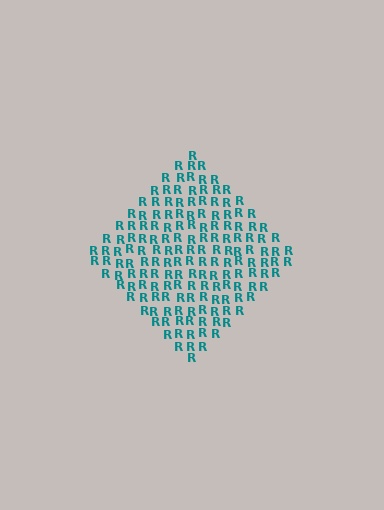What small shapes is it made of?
It is made of small letter R's.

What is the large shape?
The large shape is a diamond.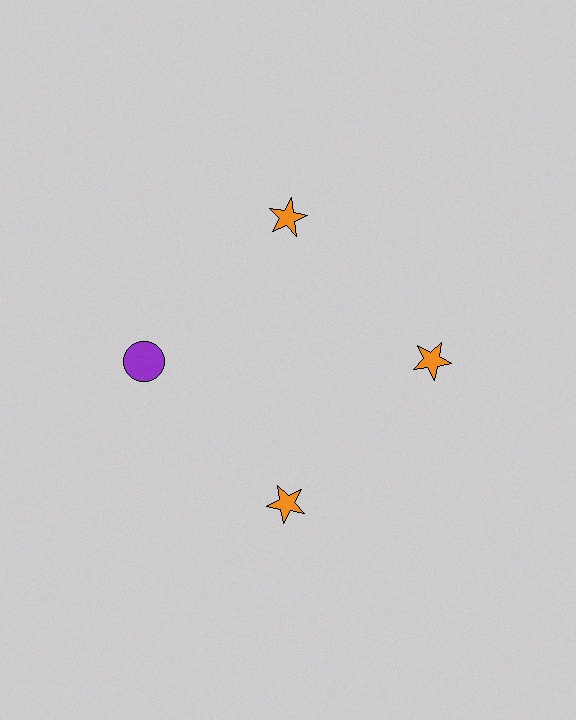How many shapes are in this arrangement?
There are 4 shapes arranged in a ring pattern.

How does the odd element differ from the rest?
It differs in both color (purple instead of orange) and shape (circle instead of star).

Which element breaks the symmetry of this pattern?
The purple circle at roughly the 9 o'clock position breaks the symmetry. All other shapes are orange stars.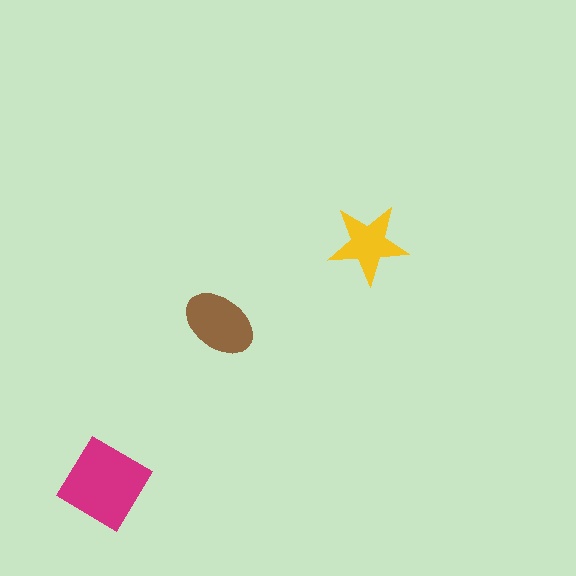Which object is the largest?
The magenta diamond.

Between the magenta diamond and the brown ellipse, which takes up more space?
The magenta diamond.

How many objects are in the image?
There are 3 objects in the image.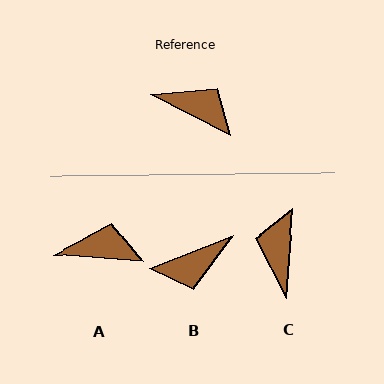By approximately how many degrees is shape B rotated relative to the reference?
Approximately 131 degrees clockwise.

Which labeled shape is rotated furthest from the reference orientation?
B, about 131 degrees away.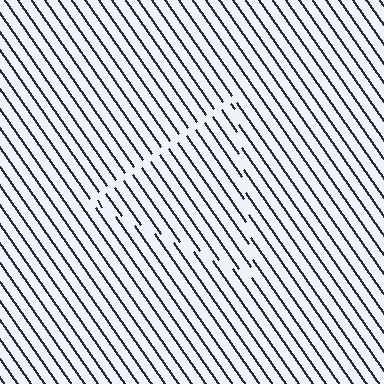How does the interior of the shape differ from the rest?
The interior of the shape contains the same grating, shifted by half a period — the contour is defined by the phase discontinuity where line-ends from the inner and outer gratings abut.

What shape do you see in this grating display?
An illusory triangle. The interior of the shape contains the same grating, shifted by half a period — the contour is defined by the phase discontinuity where line-ends from the inner and outer gratings abut.